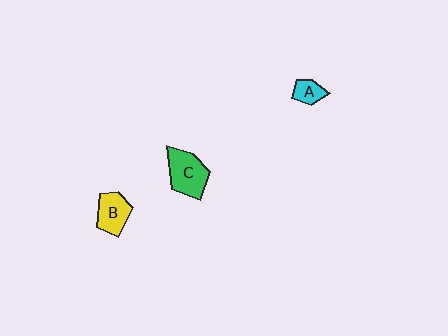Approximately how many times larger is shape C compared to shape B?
Approximately 1.3 times.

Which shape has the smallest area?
Shape A (cyan).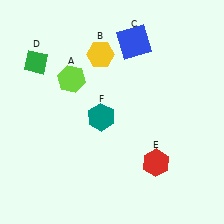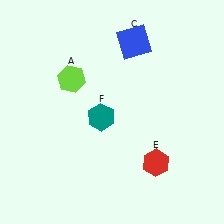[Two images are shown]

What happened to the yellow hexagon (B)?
The yellow hexagon (B) was removed in Image 2. It was in the top-left area of Image 1.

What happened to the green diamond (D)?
The green diamond (D) was removed in Image 2. It was in the top-left area of Image 1.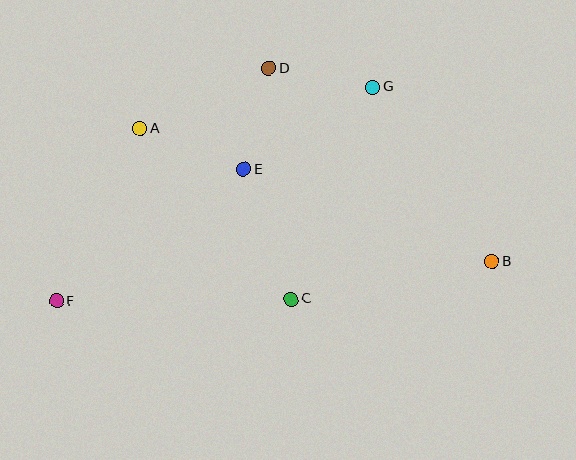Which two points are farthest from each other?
Points B and F are farthest from each other.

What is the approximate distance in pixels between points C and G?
The distance between C and G is approximately 227 pixels.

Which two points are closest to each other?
Points D and E are closest to each other.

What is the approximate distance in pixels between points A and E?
The distance between A and E is approximately 111 pixels.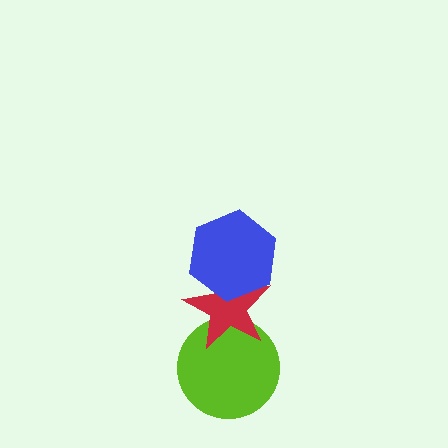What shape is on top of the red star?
The blue hexagon is on top of the red star.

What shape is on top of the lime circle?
The red star is on top of the lime circle.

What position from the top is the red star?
The red star is 2nd from the top.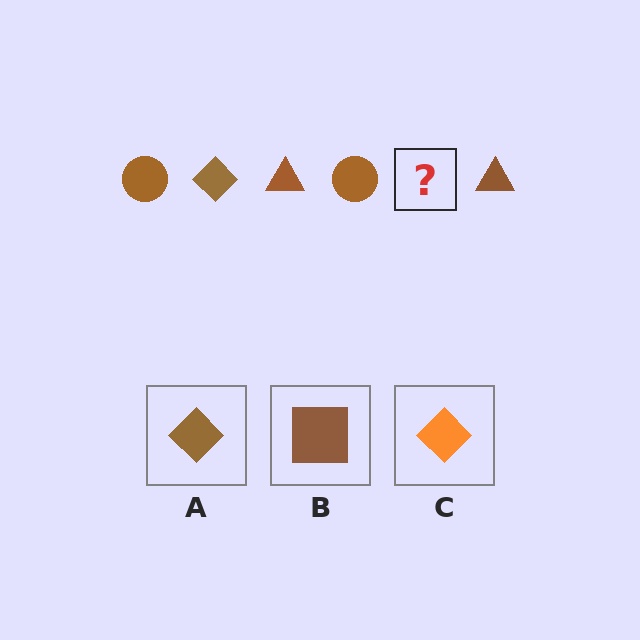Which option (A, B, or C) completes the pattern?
A.